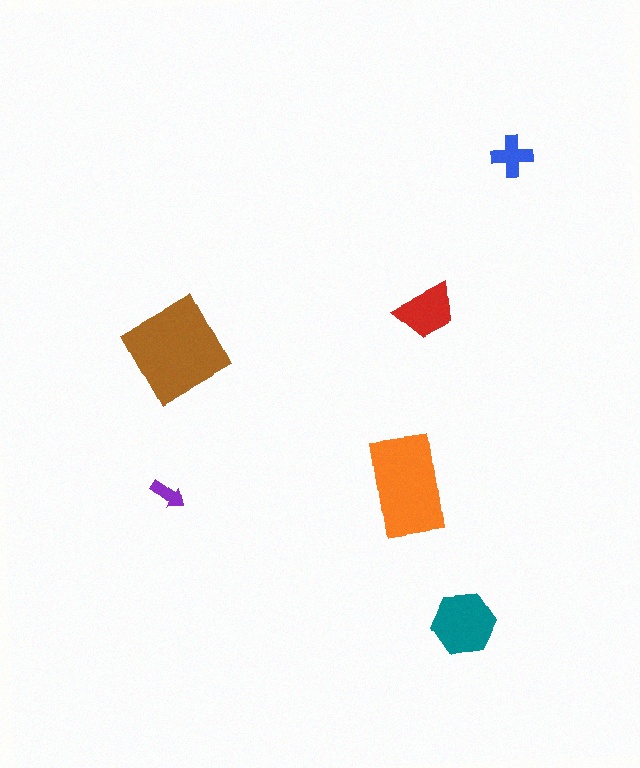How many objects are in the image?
There are 6 objects in the image.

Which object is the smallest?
The purple arrow.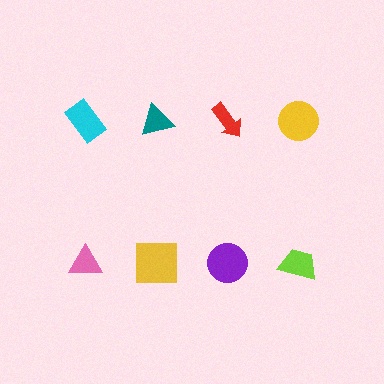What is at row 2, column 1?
A pink triangle.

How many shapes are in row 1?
4 shapes.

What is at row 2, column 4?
A lime trapezoid.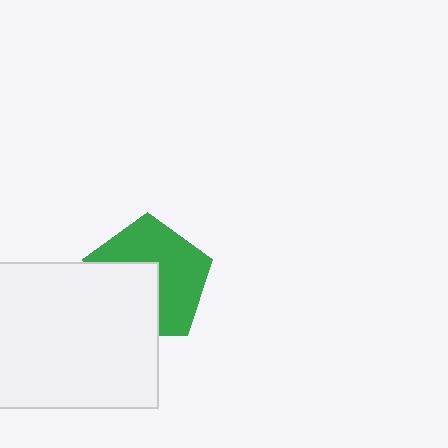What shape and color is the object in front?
The object in front is a white rectangle.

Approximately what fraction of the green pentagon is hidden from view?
Roughly 43% of the green pentagon is hidden behind the white rectangle.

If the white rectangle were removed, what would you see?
You would see the complete green pentagon.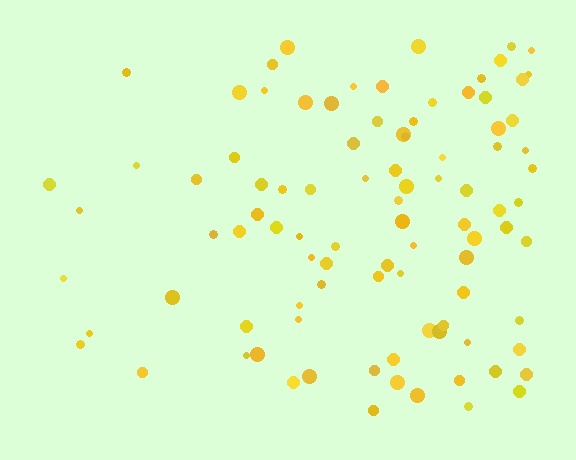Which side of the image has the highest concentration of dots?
The right.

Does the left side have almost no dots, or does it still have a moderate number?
Still a moderate number, just noticeably fewer than the right.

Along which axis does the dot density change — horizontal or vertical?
Horizontal.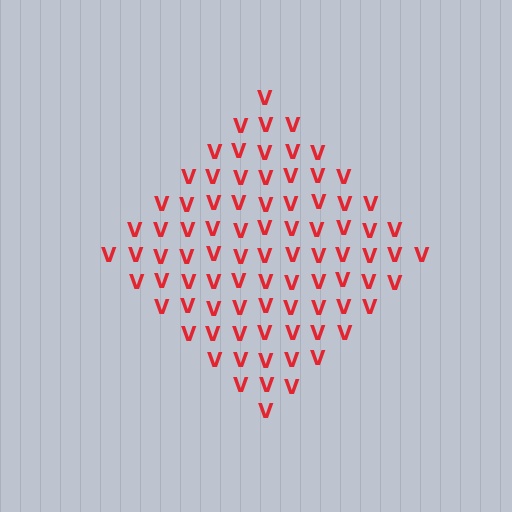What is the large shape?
The large shape is a diamond.